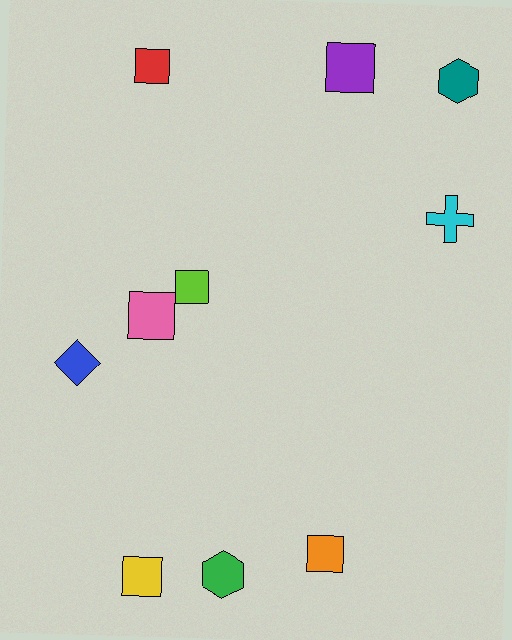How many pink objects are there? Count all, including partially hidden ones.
There is 1 pink object.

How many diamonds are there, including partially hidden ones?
There is 1 diamond.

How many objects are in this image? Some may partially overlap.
There are 10 objects.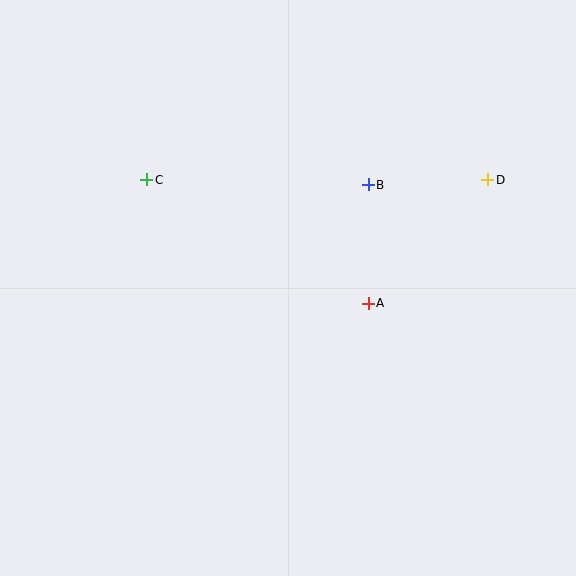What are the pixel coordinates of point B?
Point B is at (368, 185).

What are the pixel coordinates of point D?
Point D is at (487, 180).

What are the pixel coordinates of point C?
Point C is at (147, 180).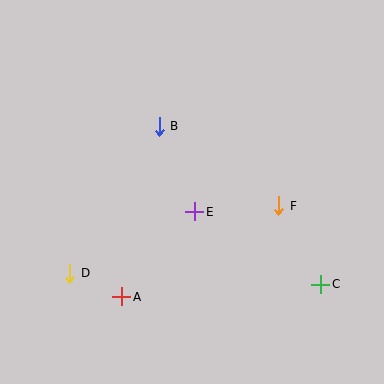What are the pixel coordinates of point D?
Point D is at (70, 273).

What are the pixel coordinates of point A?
Point A is at (122, 297).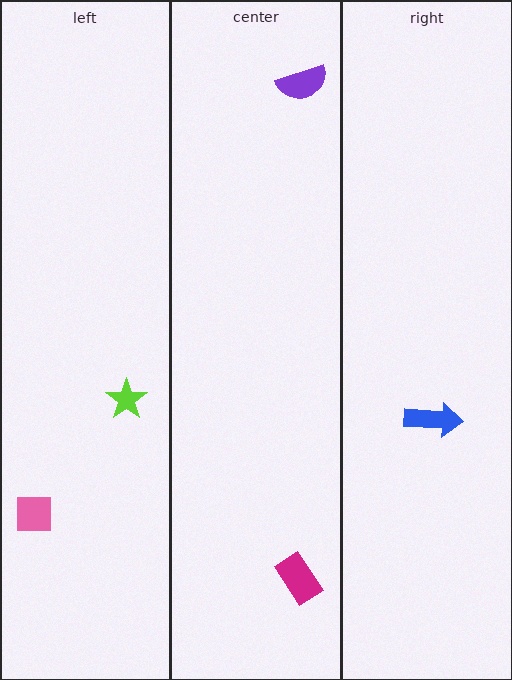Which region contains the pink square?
The left region.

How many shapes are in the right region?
1.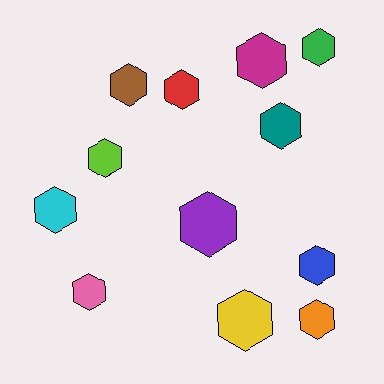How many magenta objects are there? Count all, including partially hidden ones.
There is 1 magenta object.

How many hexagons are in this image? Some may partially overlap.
There are 12 hexagons.